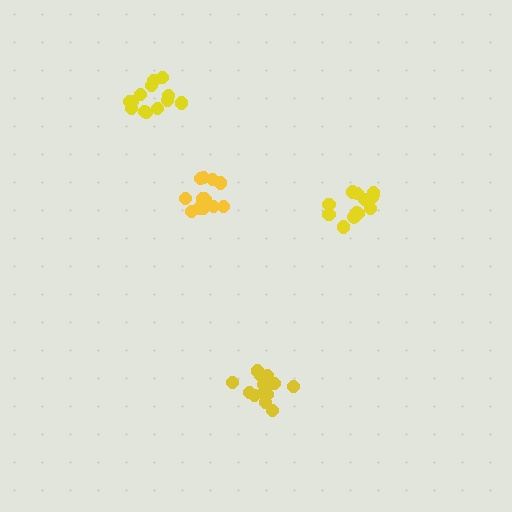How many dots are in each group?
Group 1: 13 dots, Group 2: 13 dots, Group 3: 13 dots, Group 4: 15 dots (54 total).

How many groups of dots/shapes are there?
There are 4 groups.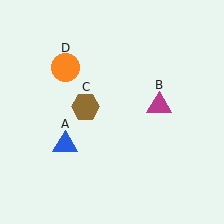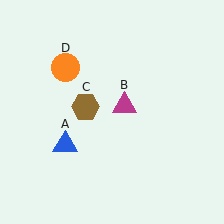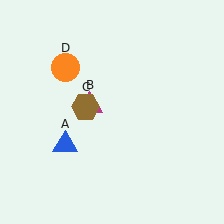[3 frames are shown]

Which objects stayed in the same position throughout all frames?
Blue triangle (object A) and brown hexagon (object C) and orange circle (object D) remained stationary.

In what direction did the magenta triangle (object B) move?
The magenta triangle (object B) moved left.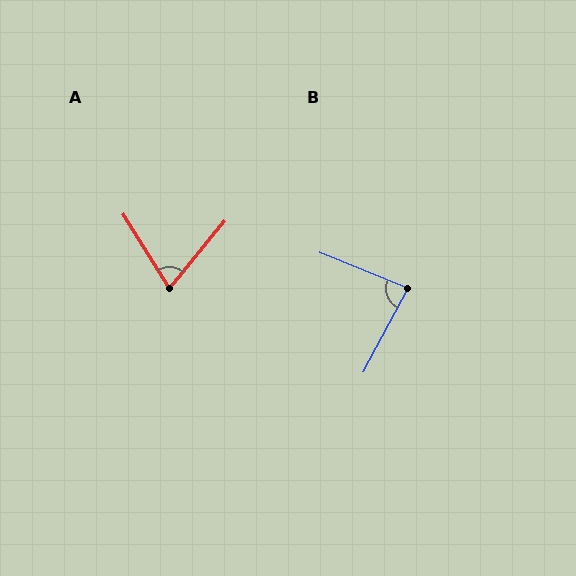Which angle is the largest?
B, at approximately 84 degrees.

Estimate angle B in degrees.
Approximately 84 degrees.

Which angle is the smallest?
A, at approximately 72 degrees.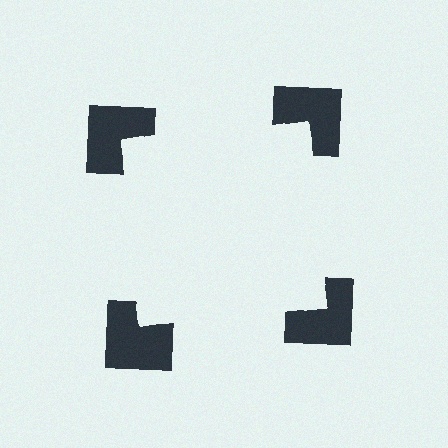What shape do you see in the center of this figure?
An illusory square — its edges are inferred from the aligned wedge cuts in the notched squares, not physically drawn.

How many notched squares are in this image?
There are 4 — one at each vertex of the illusory square.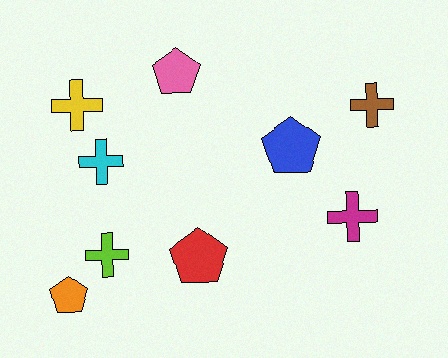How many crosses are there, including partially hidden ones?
There are 5 crosses.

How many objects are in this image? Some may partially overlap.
There are 9 objects.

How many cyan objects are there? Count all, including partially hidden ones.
There is 1 cyan object.